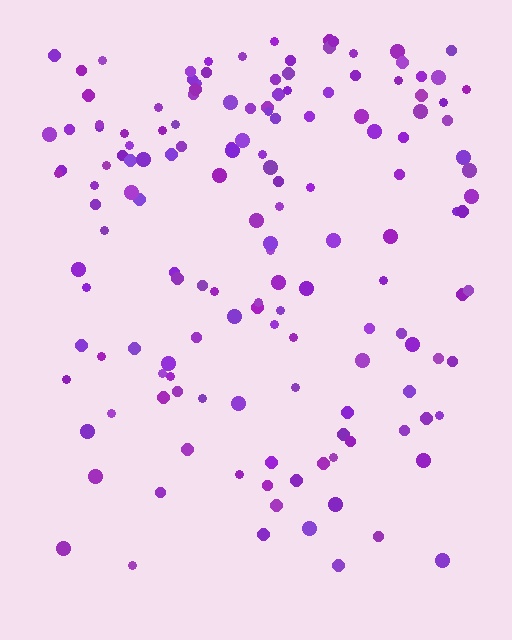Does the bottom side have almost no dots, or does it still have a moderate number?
Still a moderate number, just noticeably fewer than the top.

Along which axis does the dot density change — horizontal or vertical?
Vertical.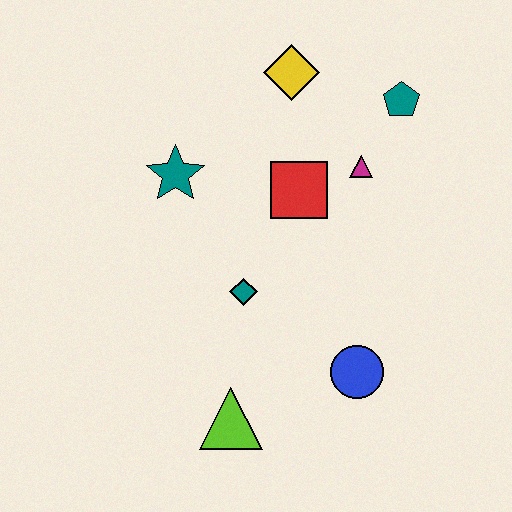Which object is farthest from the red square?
The lime triangle is farthest from the red square.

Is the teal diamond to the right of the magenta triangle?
No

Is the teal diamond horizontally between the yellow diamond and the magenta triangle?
No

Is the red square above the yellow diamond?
No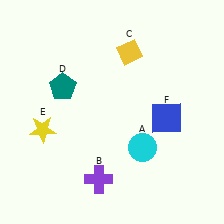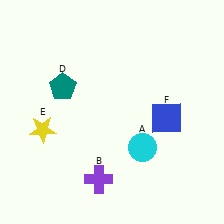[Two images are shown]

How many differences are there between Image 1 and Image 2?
There is 1 difference between the two images.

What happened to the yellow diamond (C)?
The yellow diamond (C) was removed in Image 2. It was in the top-right area of Image 1.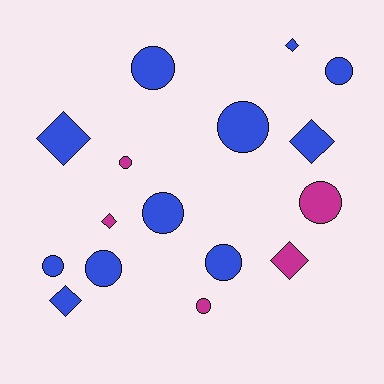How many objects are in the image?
There are 16 objects.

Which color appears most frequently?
Blue, with 11 objects.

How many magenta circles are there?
There are 3 magenta circles.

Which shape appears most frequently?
Circle, with 10 objects.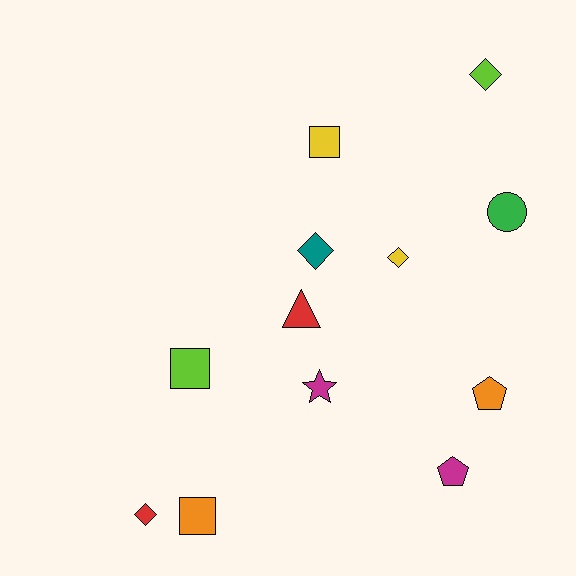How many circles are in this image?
There is 1 circle.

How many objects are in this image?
There are 12 objects.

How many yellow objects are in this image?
There are 2 yellow objects.